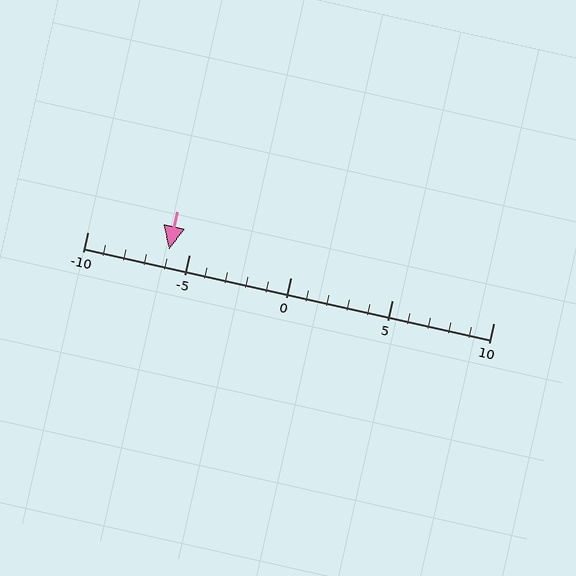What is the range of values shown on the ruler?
The ruler shows values from -10 to 10.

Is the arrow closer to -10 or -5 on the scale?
The arrow is closer to -5.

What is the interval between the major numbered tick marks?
The major tick marks are spaced 5 units apart.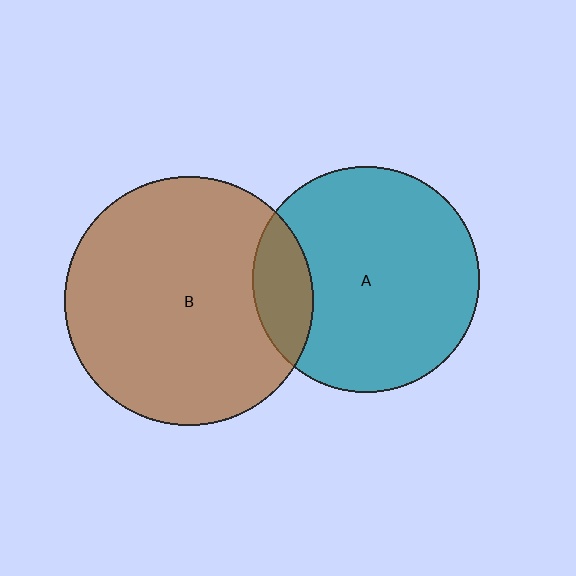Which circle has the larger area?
Circle B (brown).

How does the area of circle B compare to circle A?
Approximately 1.2 times.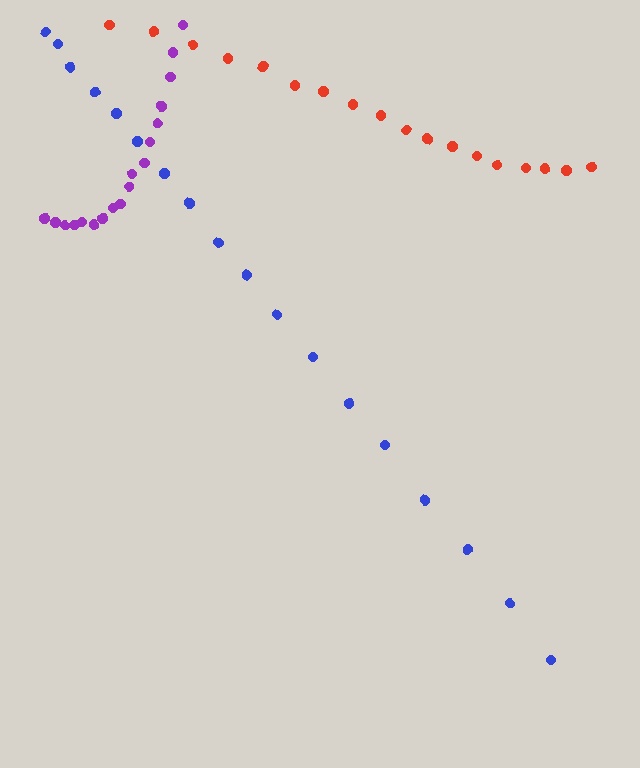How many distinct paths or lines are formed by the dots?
There are 3 distinct paths.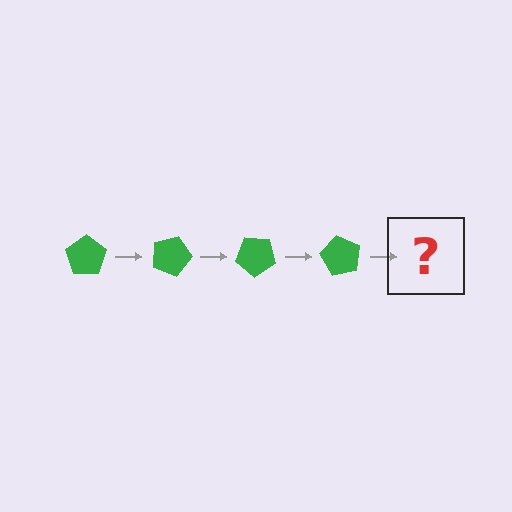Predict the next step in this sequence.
The next step is a green pentagon rotated 80 degrees.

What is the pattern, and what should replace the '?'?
The pattern is that the pentagon rotates 20 degrees each step. The '?' should be a green pentagon rotated 80 degrees.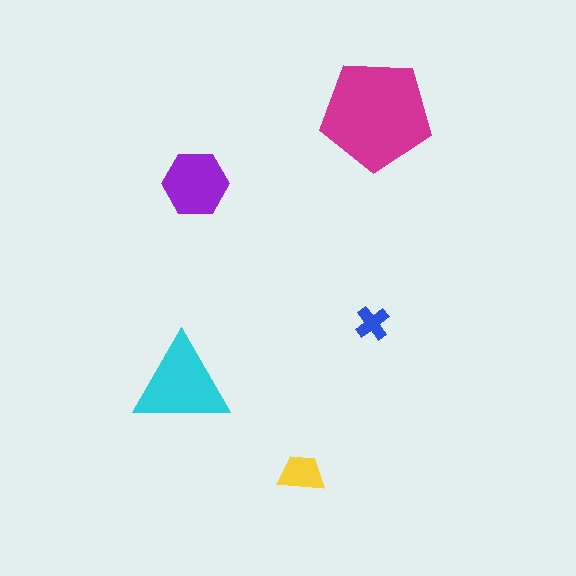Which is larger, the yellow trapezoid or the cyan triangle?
The cyan triangle.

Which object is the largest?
The magenta pentagon.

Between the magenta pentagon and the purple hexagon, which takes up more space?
The magenta pentagon.